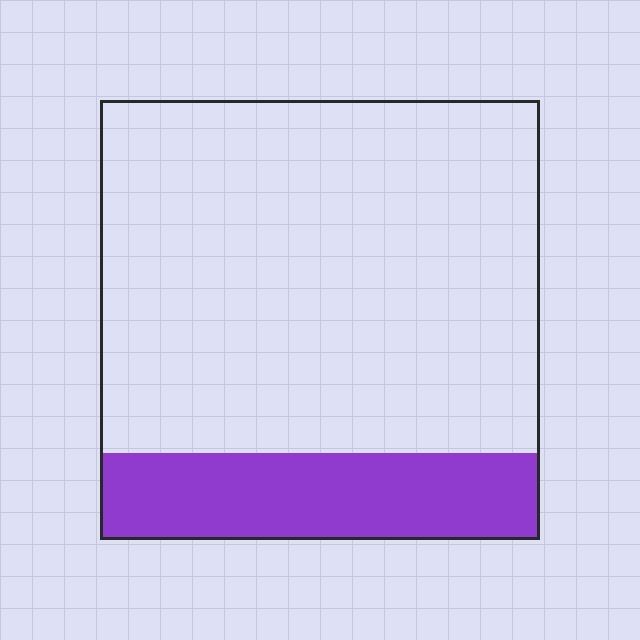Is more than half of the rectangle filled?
No.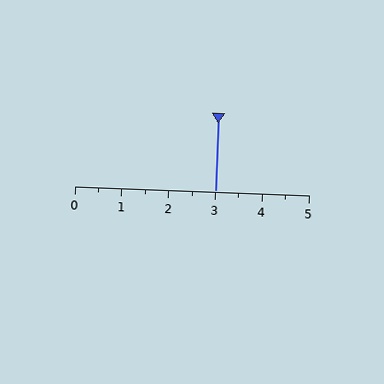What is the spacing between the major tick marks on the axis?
The major ticks are spaced 1 apart.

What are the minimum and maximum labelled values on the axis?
The axis runs from 0 to 5.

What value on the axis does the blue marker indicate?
The marker indicates approximately 3.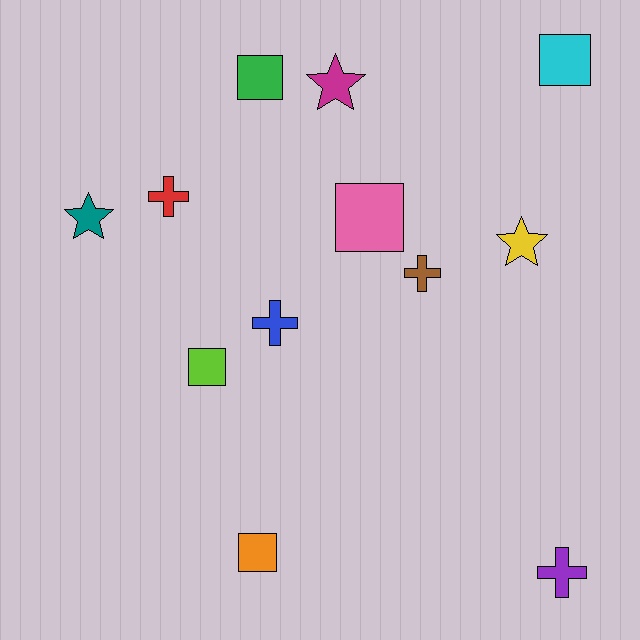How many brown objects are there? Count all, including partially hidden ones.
There is 1 brown object.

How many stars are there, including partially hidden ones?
There are 3 stars.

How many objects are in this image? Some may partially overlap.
There are 12 objects.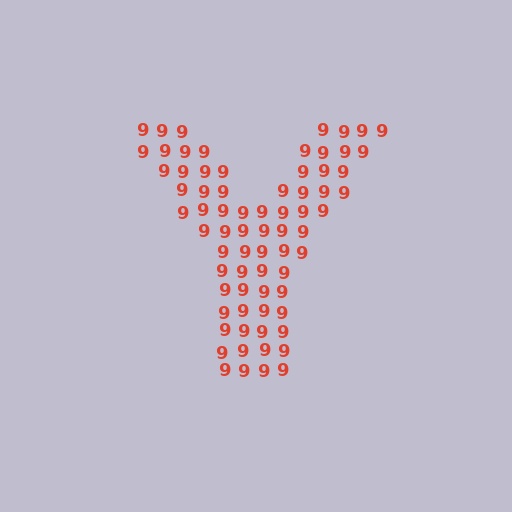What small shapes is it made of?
It is made of small digit 9's.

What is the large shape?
The large shape is the letter Y.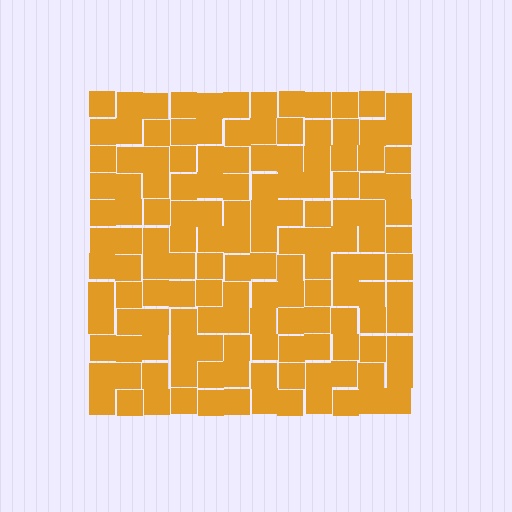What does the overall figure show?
The overall figure shows a square.